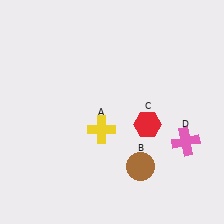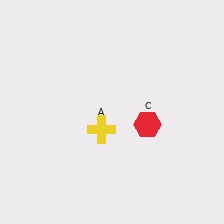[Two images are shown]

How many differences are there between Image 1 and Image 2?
There are 2 differences between the two images.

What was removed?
The pink cross (D), the brown circle (B) were removed in Image 2.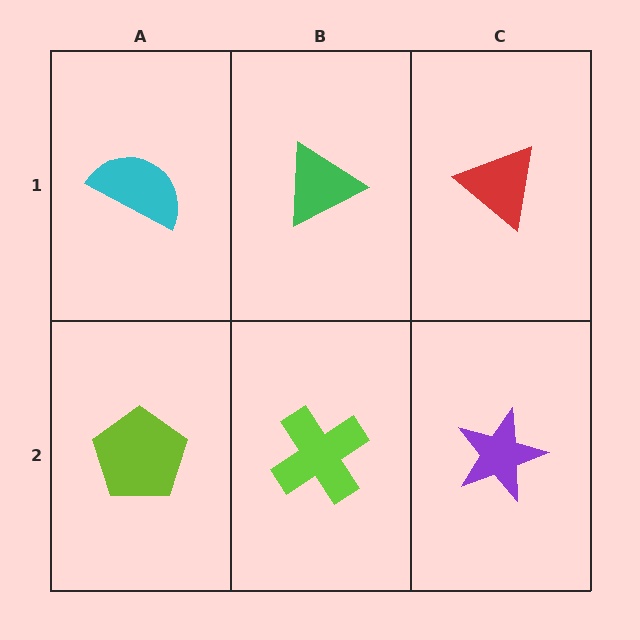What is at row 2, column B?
A lime cross.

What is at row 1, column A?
A cyan semicircle.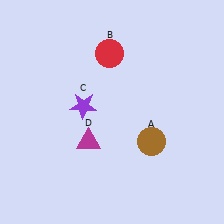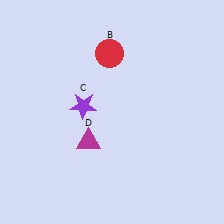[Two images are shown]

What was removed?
The brown circle (A) was removed in Image 2.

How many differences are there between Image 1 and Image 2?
There is 1 difference between the two images.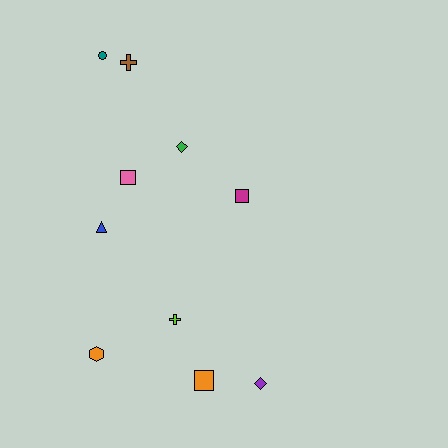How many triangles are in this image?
There is 1 triangle.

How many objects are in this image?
There are 10 objects.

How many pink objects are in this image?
There is 1 pink object.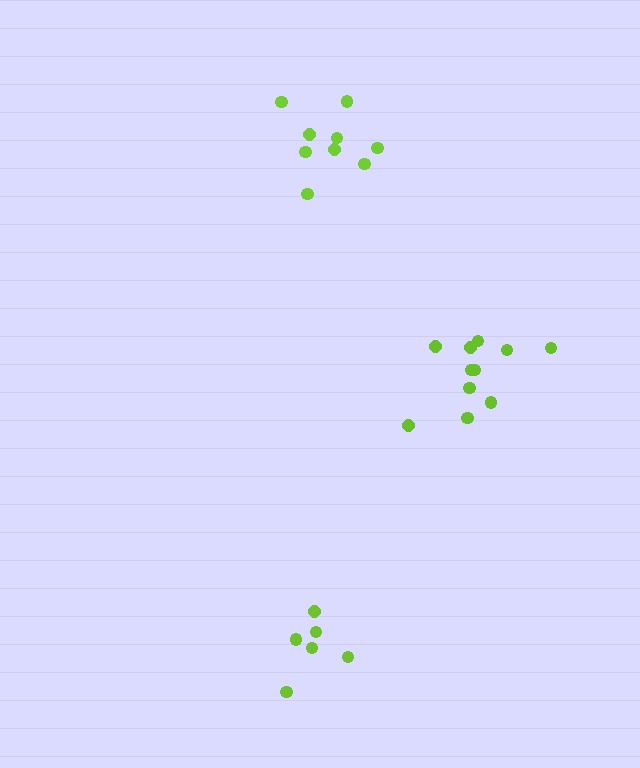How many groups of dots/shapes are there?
There are 3 groups.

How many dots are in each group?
Group 1: 6 dots, Group 2: 11 dots, Group 3: 9 dots (26 total).